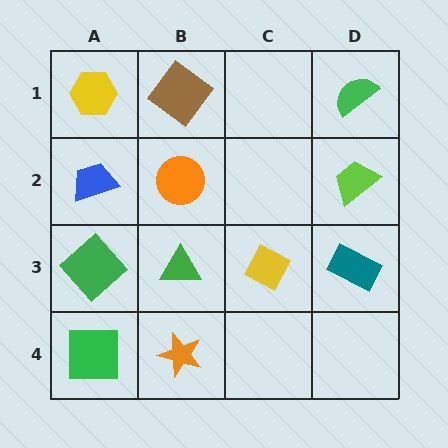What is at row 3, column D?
A teal rectangle.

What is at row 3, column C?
A yellow diamond.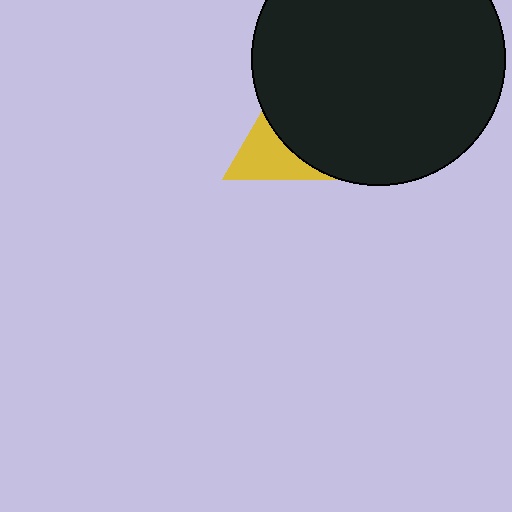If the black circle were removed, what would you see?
You would see the complete yellow triangle.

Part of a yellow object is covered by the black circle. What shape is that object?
It is a triangle.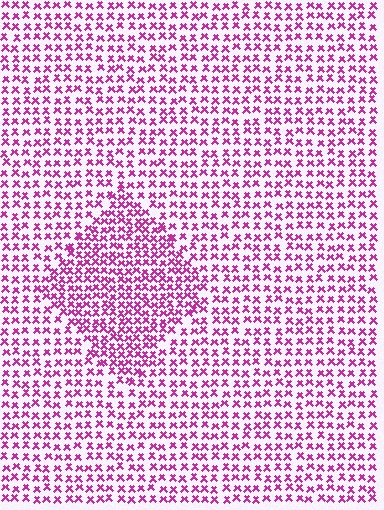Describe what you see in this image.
The image contains small magenta elements arranged at two different densities. A diamond-shaped region is visible where the elements are more densely packed than the surrounding area.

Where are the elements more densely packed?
The elements are more densely packed inside the diamond boundary.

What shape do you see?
I see a diamond.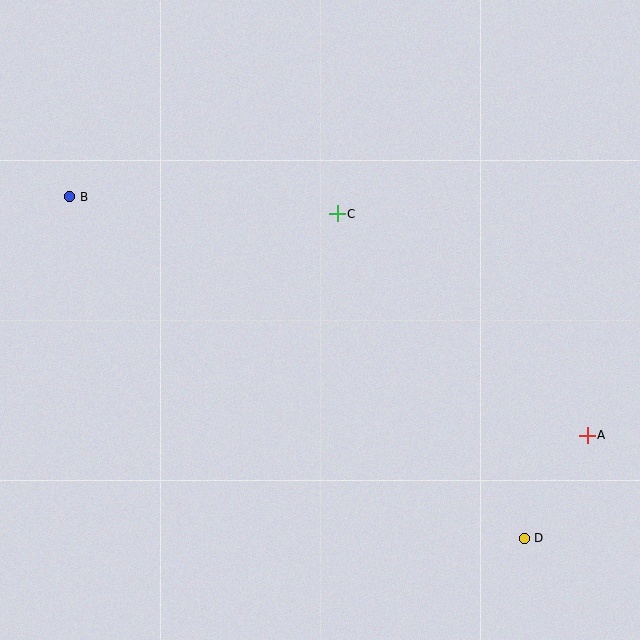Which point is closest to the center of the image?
Point C at (337, 214) is closest to the center.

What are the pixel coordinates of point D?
Point D is at (524, 538).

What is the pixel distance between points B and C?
The distance between B and C is 268 pixels.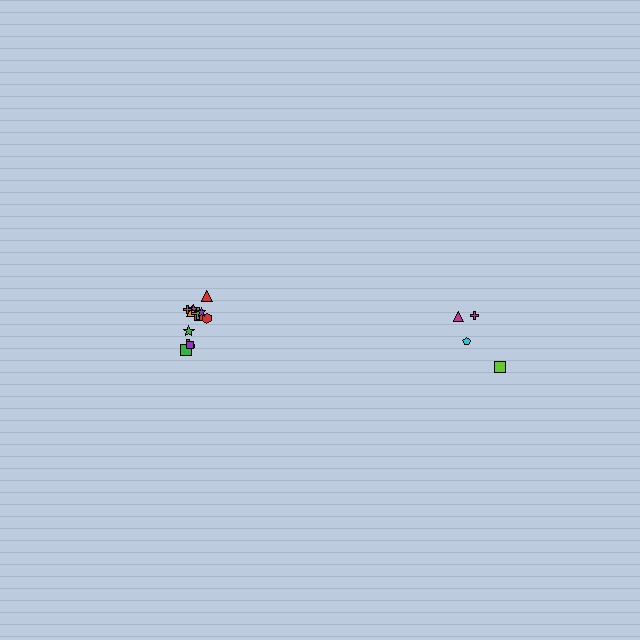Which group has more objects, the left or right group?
The left group.